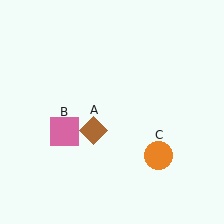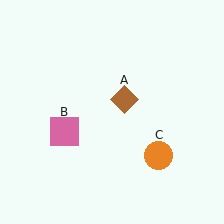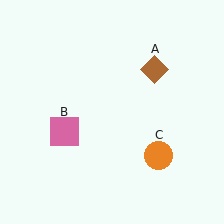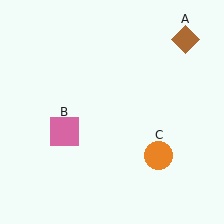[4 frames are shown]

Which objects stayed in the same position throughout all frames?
Pink square (object B) and orange circle (object C) remained stationary.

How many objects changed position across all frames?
1 object changed position: brown diamond (object A).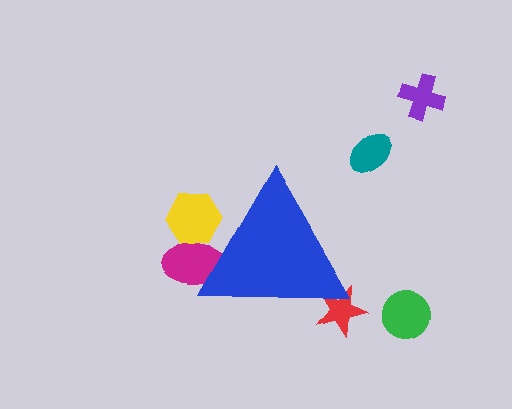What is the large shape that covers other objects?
A blue triangle.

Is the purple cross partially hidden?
No, the purple cross is fully visible.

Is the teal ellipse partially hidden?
No, the teal ellipse is fully visible.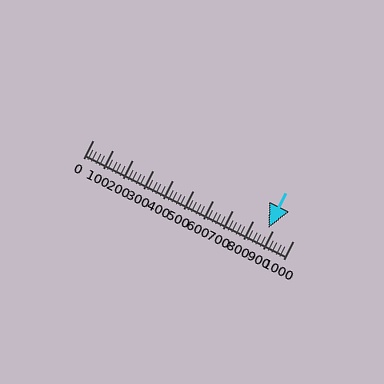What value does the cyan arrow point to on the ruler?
The cyan arrow points to approximately 878.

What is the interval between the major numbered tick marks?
The major tick marks are spaced 100 units apart.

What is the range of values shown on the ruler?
The ruler shows values from 0 to 1000.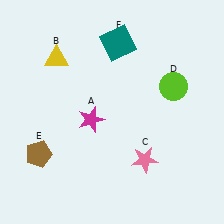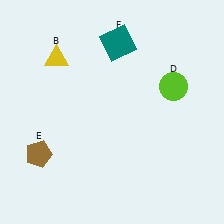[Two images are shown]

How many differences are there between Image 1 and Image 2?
There are 2 differences between the two images.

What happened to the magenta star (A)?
The magenta star (A) was removed in Image 2. It was in the bottom-left area of Image 1.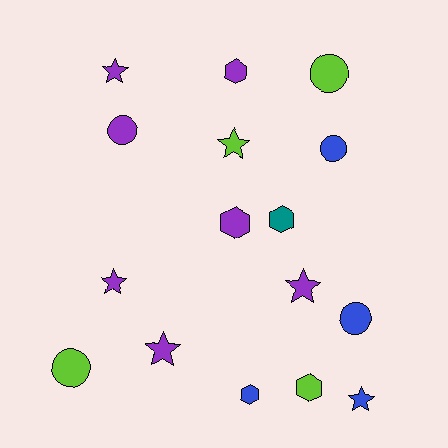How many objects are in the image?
There are 16 objects.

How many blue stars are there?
There is 1 blue star.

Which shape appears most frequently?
Star, with 6 objects.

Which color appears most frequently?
Purple, with 7 objects.